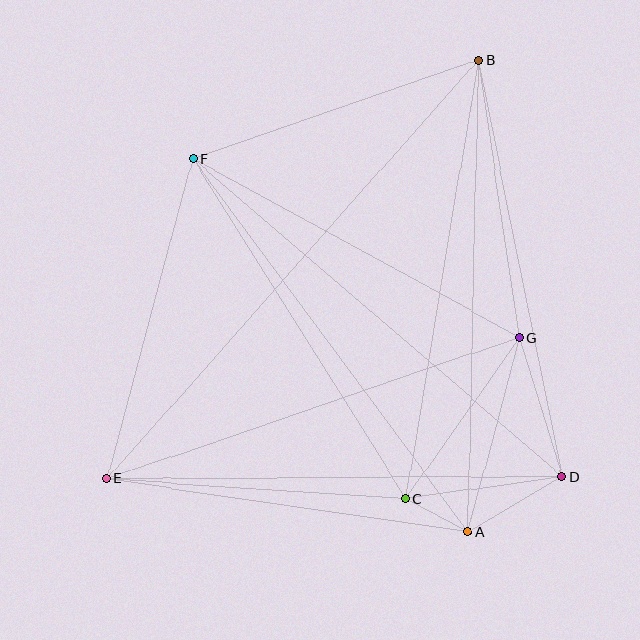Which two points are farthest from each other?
Points B and E are farthest from each other.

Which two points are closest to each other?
Points A and C are closest to each other.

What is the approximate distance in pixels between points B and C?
The distance between B and C is approximately 446 pixels.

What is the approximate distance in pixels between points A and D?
The distance between A and D is approximately 110 pixels.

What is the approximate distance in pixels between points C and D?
The distance between C and D is approximately 159 pixels.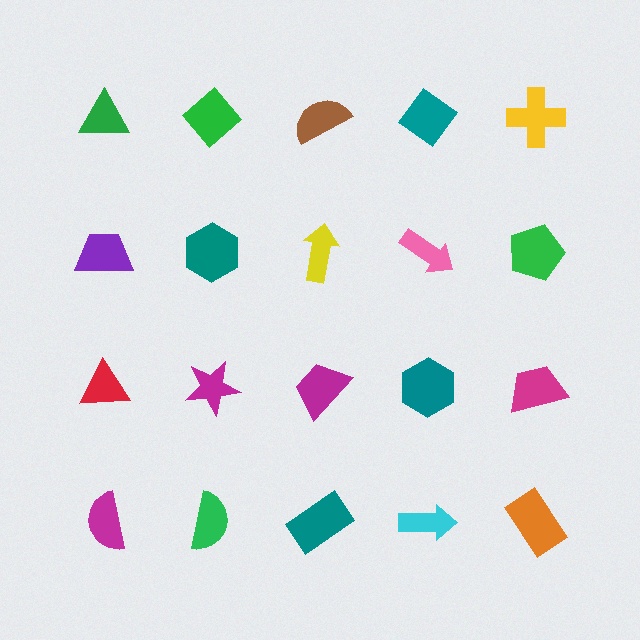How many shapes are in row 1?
5 shapes.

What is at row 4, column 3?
A teal rectangle.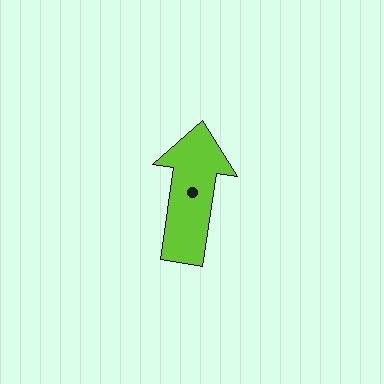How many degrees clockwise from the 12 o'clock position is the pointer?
Approximately 8 degrees.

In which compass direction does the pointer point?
North.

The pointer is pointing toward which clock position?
Roughly 12 o'clock.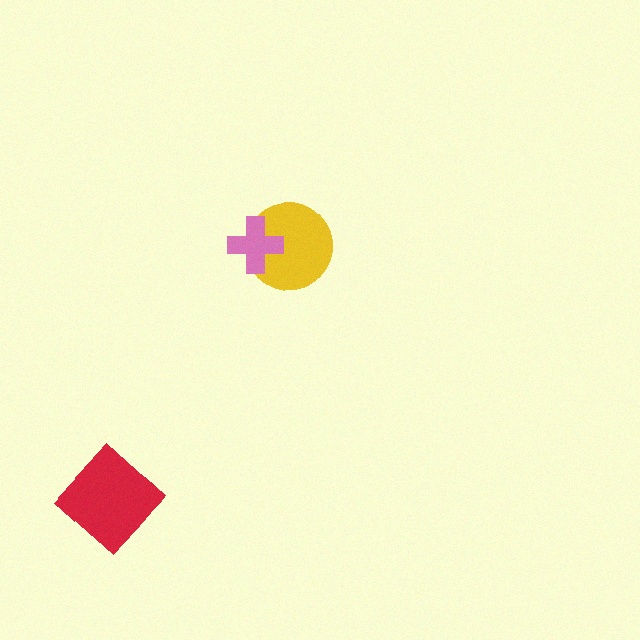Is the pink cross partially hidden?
No, no other shape covers it.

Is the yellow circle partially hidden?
Yes, it is partially covered by another shape.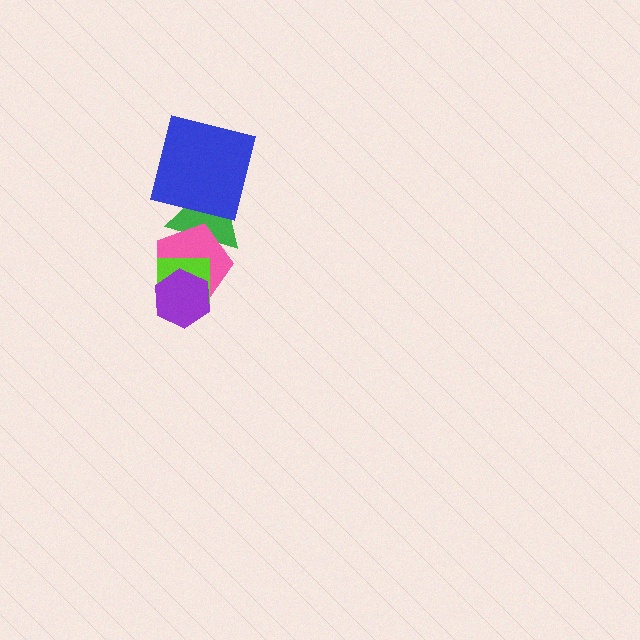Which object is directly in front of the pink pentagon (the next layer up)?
The lime square is directly in front of the pink pentagon.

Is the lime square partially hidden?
Yes, it is partially covered by another shape.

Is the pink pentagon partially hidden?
Yes, it is partially covered by another shape.